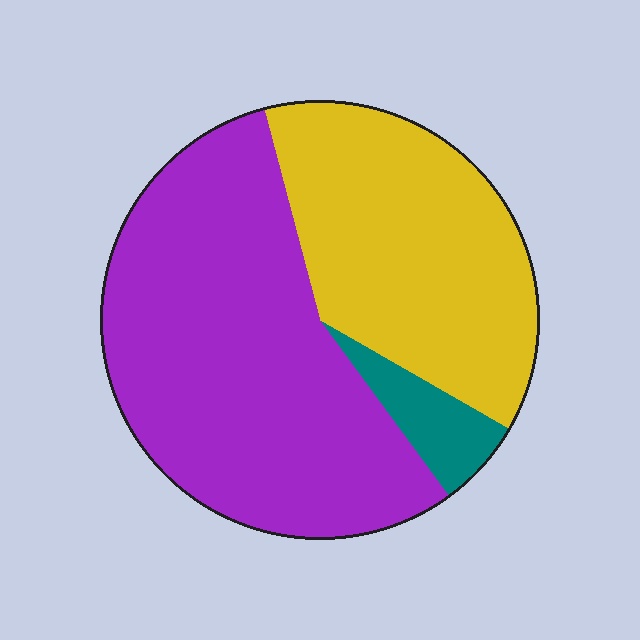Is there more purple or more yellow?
Purple.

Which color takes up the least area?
Teal, at roughly 5%.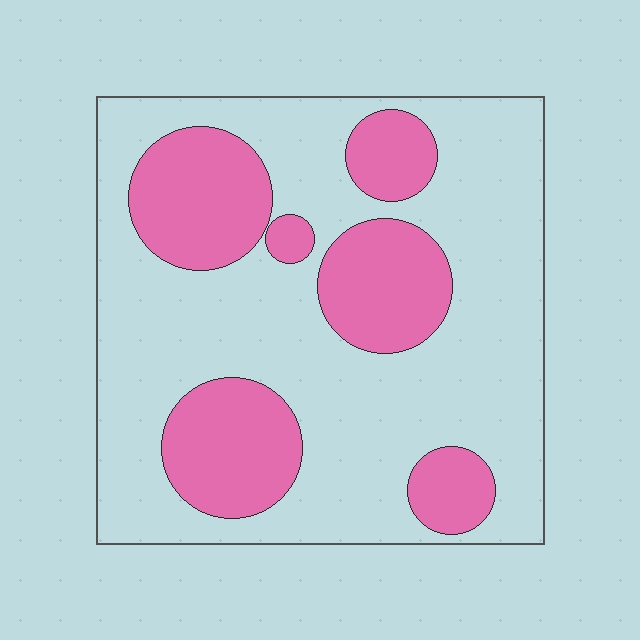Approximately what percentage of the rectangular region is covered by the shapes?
Approximately 30%.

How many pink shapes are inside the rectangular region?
6.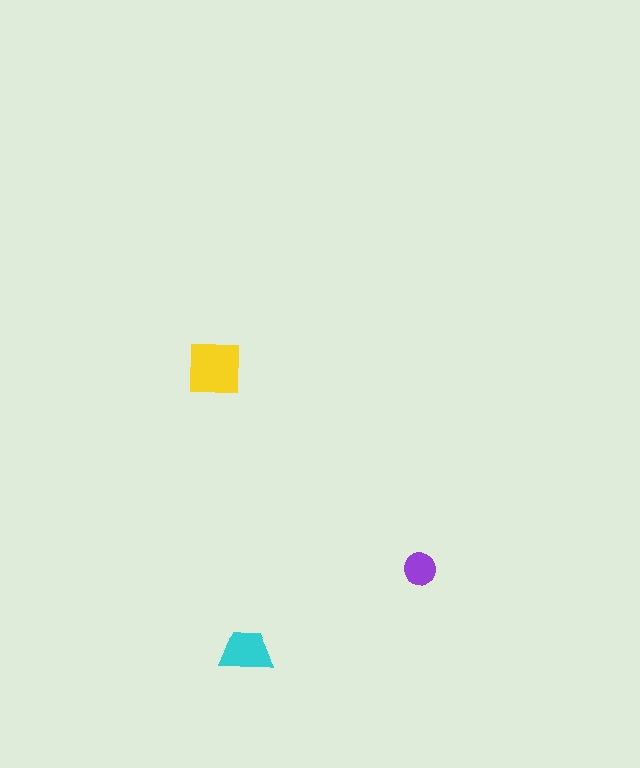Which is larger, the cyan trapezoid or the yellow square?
The yellow square.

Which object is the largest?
The yellow square.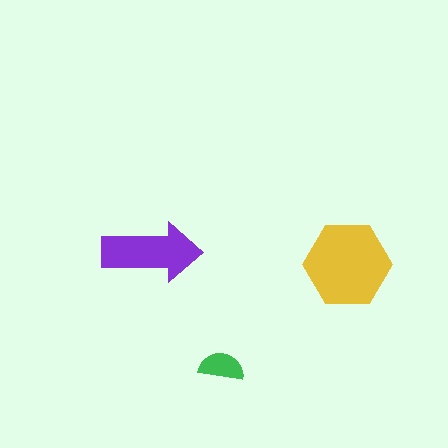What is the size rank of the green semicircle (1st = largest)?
3rd.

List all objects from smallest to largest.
The green semicircle, the purple arrow, the yellow hexagon.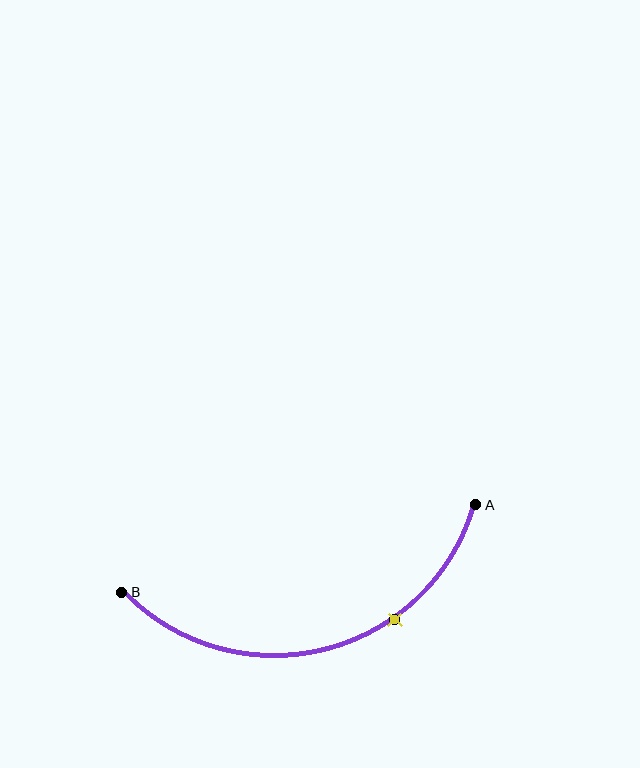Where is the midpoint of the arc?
The arc midpoint is the point on the curve farthest from the straight line joining A and B. It sits below that line.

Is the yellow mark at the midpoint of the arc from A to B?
No. The yellow mark lies on the arc but is closer to endpoint A. The arc midpoint would be at the point on the curve equidistant along the arc from both A and B.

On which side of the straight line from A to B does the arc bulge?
The arc bulges below the straight line connecting A and B.